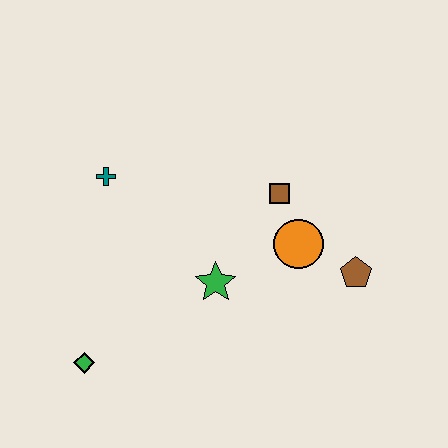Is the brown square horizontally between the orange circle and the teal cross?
Yes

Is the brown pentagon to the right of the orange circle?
Yes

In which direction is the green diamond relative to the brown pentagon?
The green diamond is to the left of the brown pentagon.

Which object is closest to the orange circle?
The brown square is closest to the orange circle.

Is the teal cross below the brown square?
No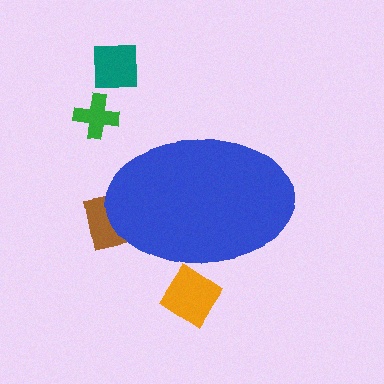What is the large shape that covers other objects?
A blue ellipse.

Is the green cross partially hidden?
No, the green cross is fully visible.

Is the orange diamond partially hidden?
Yes, the orange diamond is partially hidden behind the blue ellipse.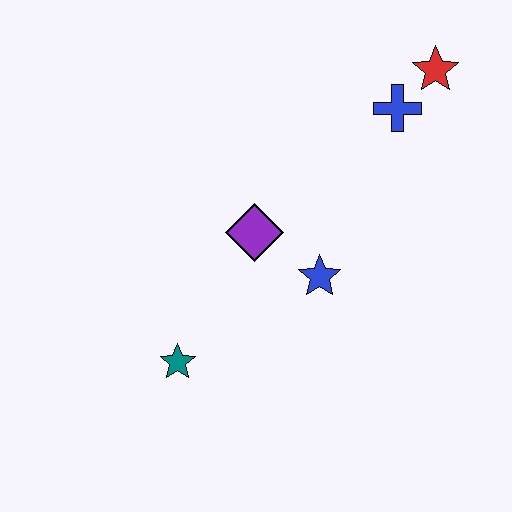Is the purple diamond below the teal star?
No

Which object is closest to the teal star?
The purple diamond is closest to the teal star.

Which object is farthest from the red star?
The teal star is farthest from the red star.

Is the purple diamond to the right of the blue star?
No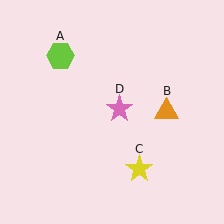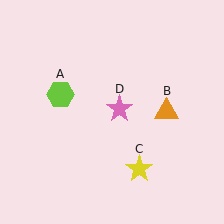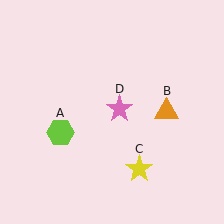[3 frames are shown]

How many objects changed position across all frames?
1 object changed position: lime hexagon (object A).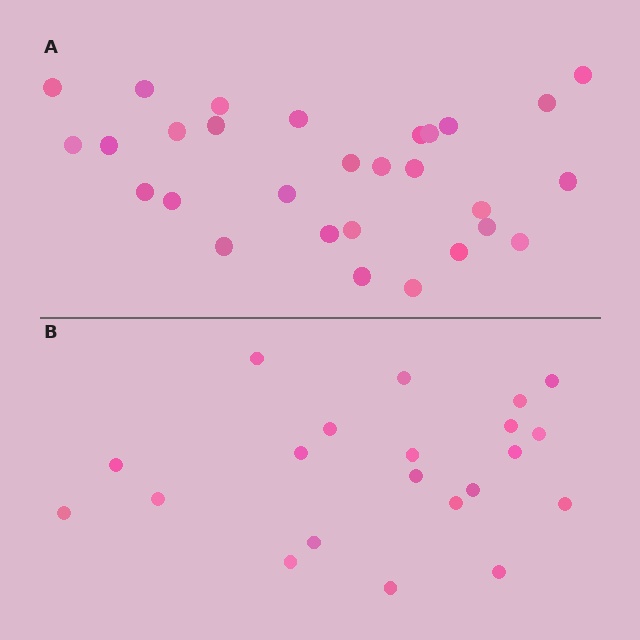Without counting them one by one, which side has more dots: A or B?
Region A (the top region) has more dots.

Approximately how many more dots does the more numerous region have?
Region A has roughly 8 or so more dots than region B.